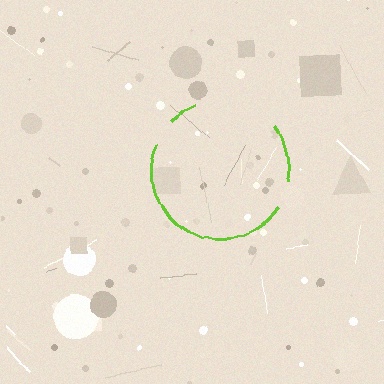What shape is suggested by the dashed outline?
The dashed outline suggests a circle.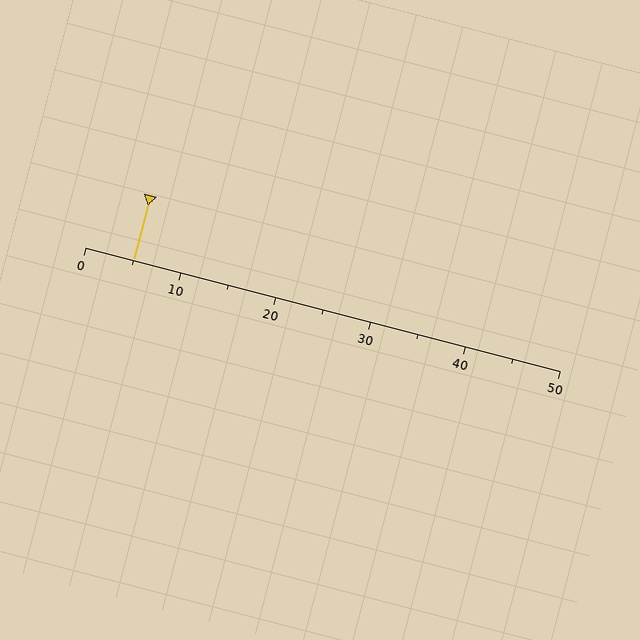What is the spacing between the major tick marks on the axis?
The major ticks are spaced 10 apart.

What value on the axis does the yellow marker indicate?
The marker indicates approximately 5.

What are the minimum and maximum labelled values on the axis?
The axis runs from 0 to 50.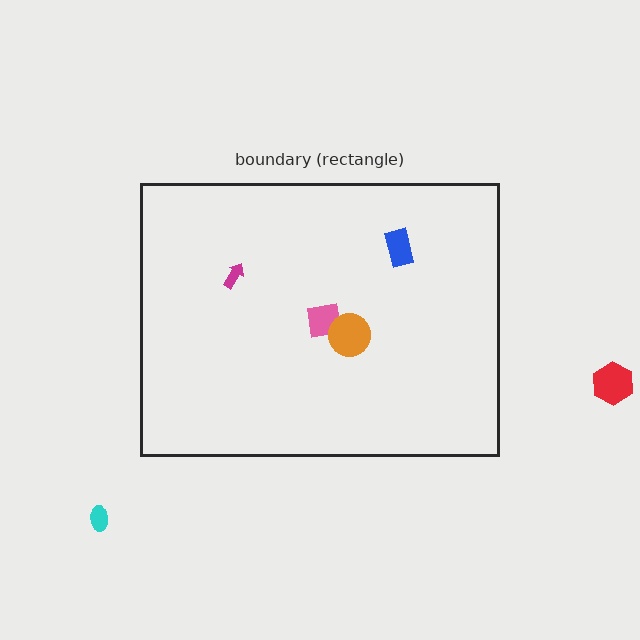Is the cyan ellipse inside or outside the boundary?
Outside.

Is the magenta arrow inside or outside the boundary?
Inside.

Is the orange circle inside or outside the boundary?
Inside.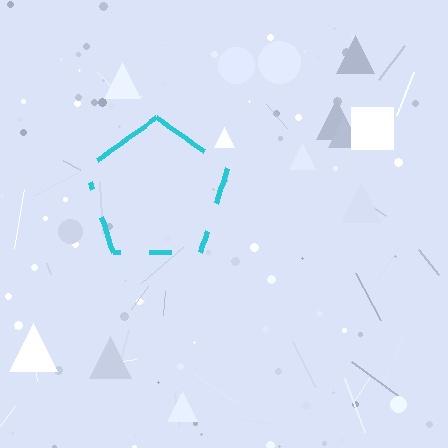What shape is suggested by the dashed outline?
The dashed outline suggests a pentagon.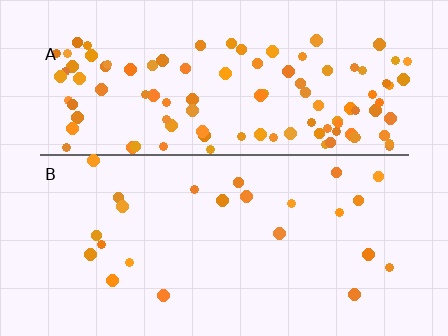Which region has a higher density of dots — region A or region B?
A (the top).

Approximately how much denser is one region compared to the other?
Approximately 4.6× — region A over region B.